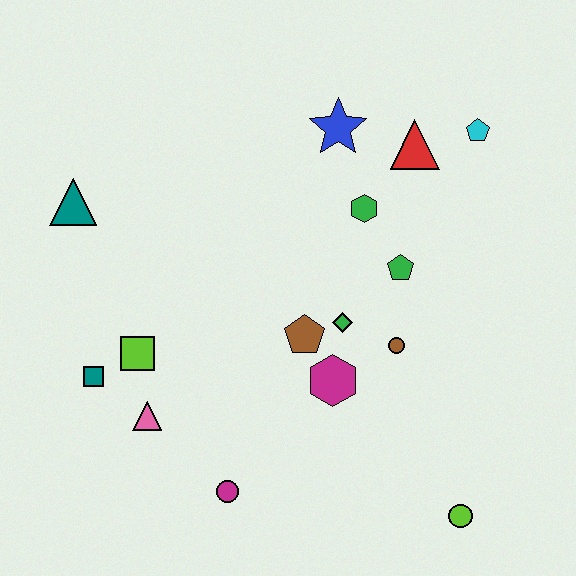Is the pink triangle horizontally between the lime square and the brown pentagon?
Yes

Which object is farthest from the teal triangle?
The lime circle is farthest from the teal triangle.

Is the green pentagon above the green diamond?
Yes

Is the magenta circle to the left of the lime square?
No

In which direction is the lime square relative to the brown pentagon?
The lime square is to the left of the brown pentagon.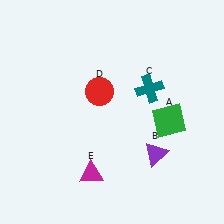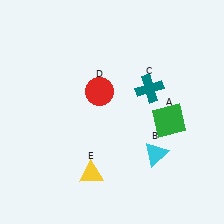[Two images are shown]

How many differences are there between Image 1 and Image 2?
There are 2 differences between the two images.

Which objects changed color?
B changed from purple to cyan. E changed from magenta to yellow.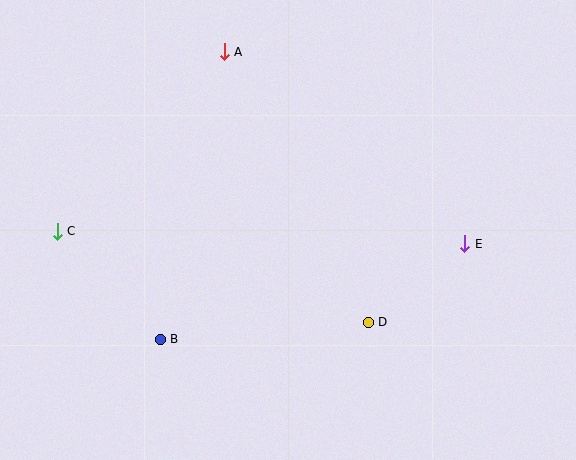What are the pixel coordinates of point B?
Point B is at (160, 339).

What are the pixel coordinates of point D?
Point D is at (368, 322).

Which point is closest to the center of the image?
Point D at (368, 322) is closest to the center.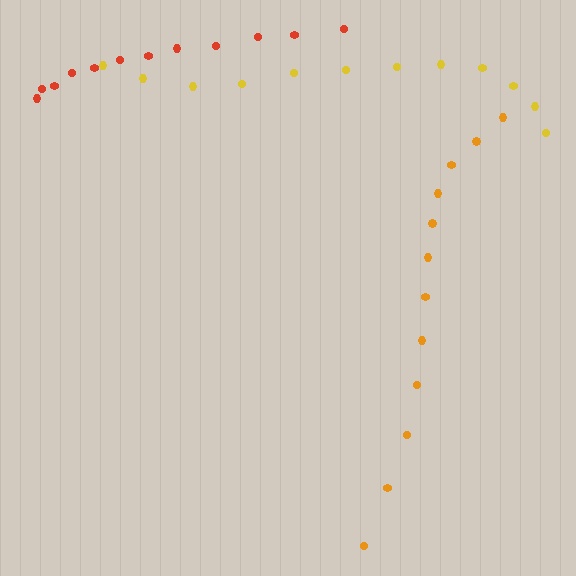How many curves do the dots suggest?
There are 3 distinct paths.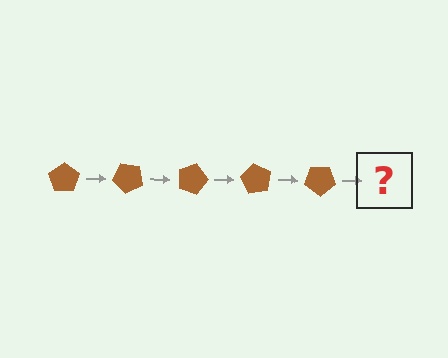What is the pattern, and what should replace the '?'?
The pattern is that the pentagon rotates 45 degrees each step. The '?' should be a brown pentagon rotated 225 degrees.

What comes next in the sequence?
The next element should be a brown pentagon rotated 225 degrees.